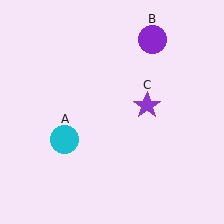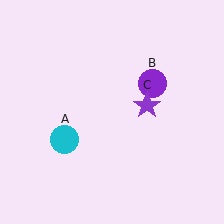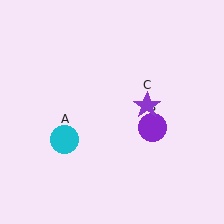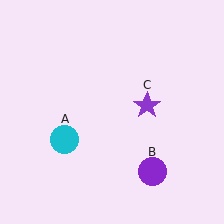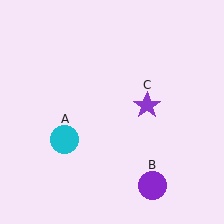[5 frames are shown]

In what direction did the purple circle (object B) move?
The purple circle (object B) moved down.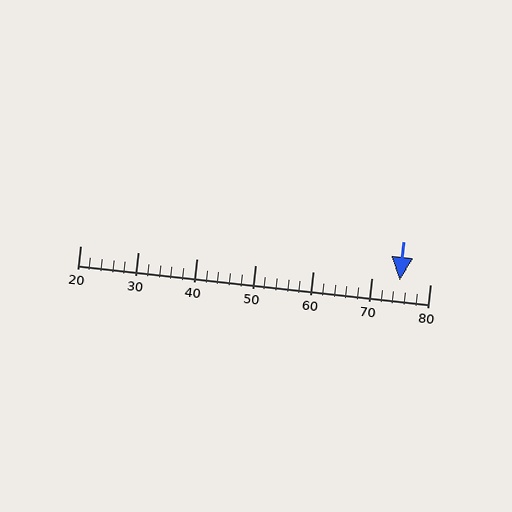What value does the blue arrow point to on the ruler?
The blue arrow points to approximately 75.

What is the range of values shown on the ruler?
The ruler shows values from 20 to 80.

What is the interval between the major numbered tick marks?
The major tick marks are spaced 10 units apart.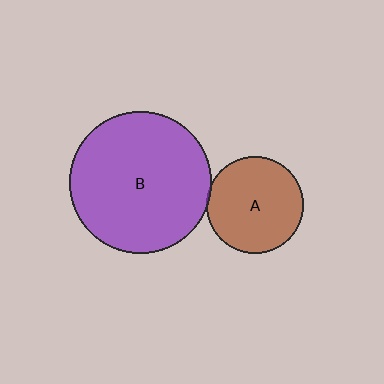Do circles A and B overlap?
Yes.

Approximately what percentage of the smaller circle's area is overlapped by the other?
Approximately 5%.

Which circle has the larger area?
Circle B (purple).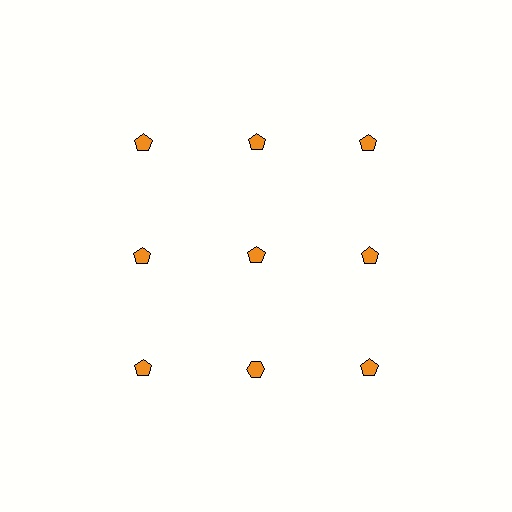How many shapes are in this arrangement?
There are 9 shapes arranged in a grid pattern.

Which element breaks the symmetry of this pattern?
The orange hexagon in the third row, second from left column breaks the symmetry. All other shapes are orange pentagons.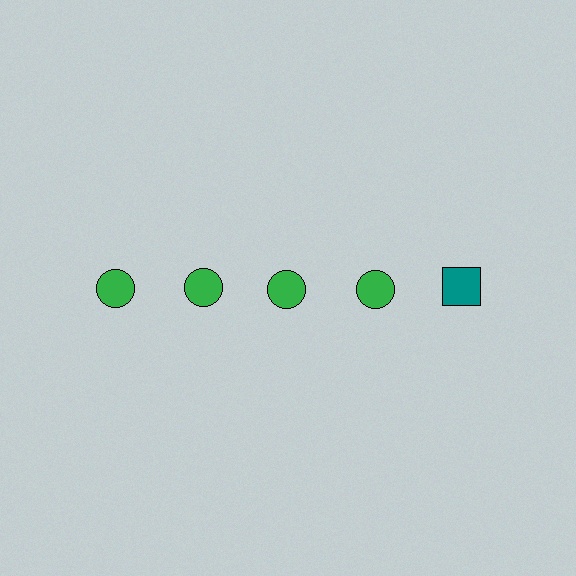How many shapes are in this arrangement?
There are 5 shapes arranged in a grid pattern.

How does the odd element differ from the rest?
It differs in both color (teal instead of green) and shape (square instead of circle).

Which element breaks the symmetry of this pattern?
The teal square in the top row, rightmost column breaks the symmetry. All other shapes are green circles.